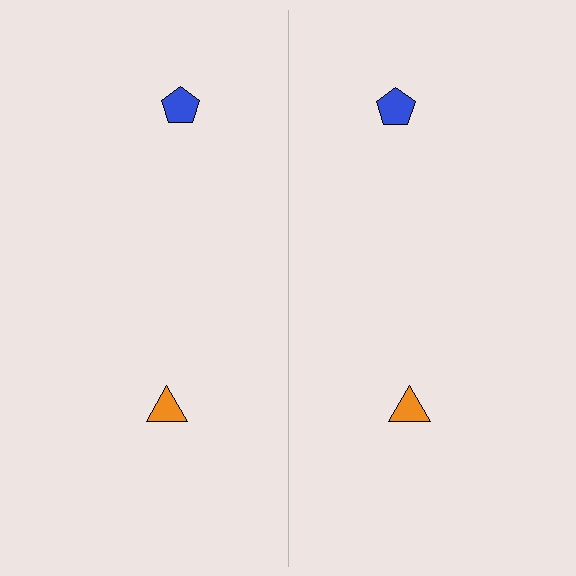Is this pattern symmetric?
Yes, this pattern has bilateral (reflection) symmetry.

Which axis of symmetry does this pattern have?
The pattern has a vertical axis of symmetry running through the center of the image.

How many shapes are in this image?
There are 4 shapes in this image.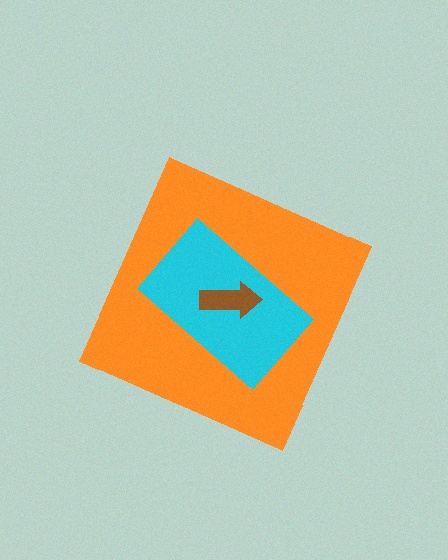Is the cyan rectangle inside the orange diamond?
Yes.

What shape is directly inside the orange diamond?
The cyan rectangle.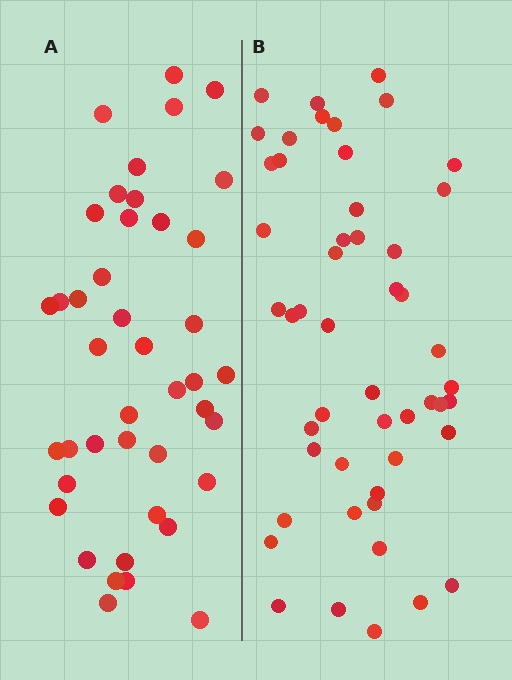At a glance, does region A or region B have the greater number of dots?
Region B (the right region) has more dots.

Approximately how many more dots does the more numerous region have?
Region B has roughly 8 or so more dots than region A.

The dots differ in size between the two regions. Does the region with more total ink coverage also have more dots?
No. Region A has more total ink coverage because its dots are larger, but region B actually contains more individual dots. Total area can be misleading — the number of items is what matters here.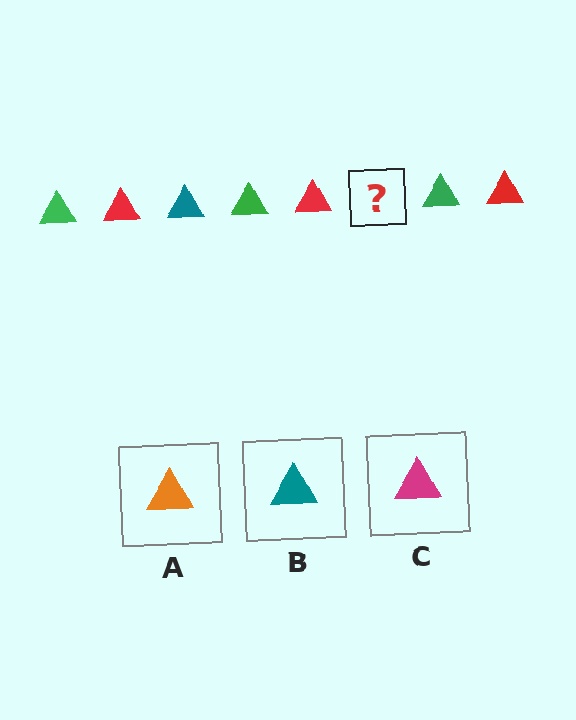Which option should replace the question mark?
Option B.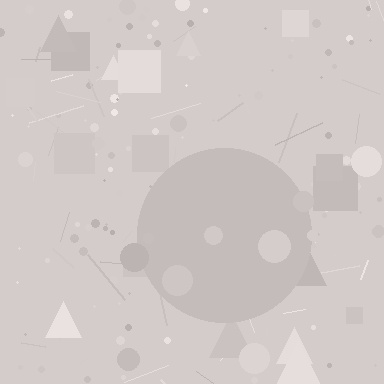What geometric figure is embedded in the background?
A circle is embedded in the background.